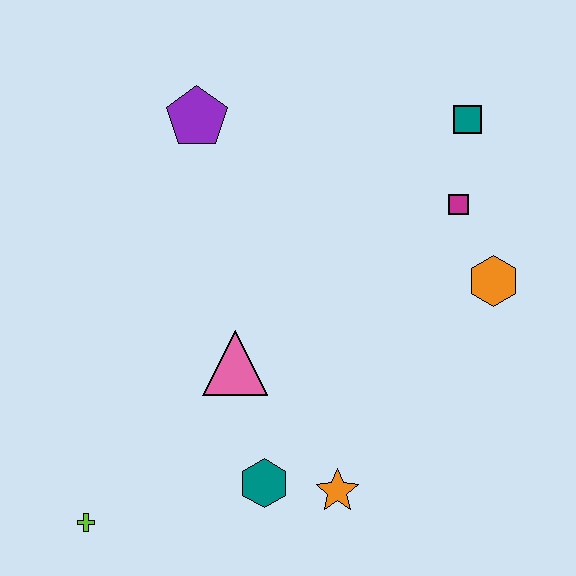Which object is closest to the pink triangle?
The teal hexagon is closest to the pink triangle.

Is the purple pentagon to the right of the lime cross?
Yes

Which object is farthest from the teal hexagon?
The teal square is farthest from the teal hexagon.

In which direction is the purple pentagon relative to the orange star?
The purple pentagon is above the orange star.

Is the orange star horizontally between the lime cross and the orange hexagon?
Yes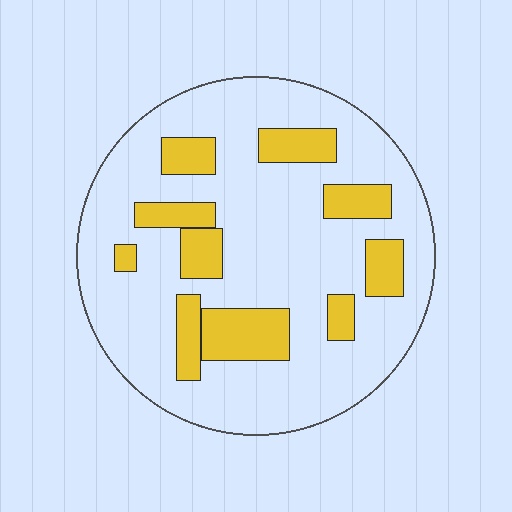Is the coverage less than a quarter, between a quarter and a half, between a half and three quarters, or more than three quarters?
Less than a quarter.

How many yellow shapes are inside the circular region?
10.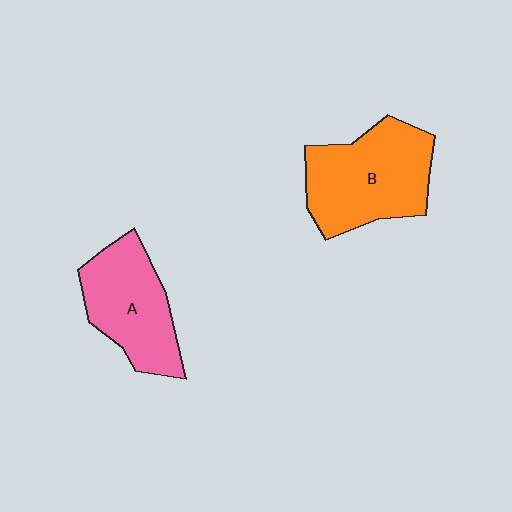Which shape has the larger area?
Shape B (orange).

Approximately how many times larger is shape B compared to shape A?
Approximately 1.2 times.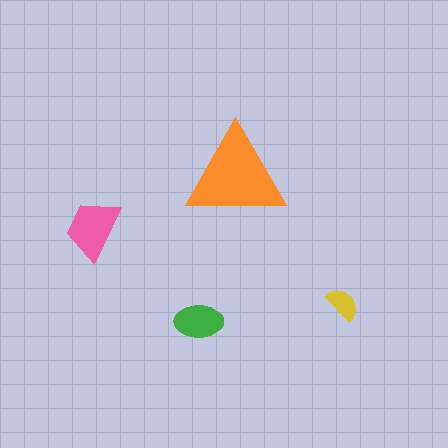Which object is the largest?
The orange triangle.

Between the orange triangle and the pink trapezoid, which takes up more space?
The orange triangle.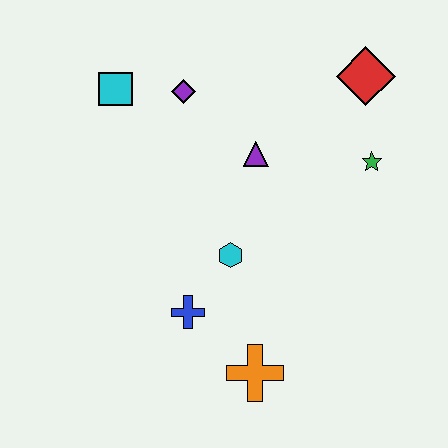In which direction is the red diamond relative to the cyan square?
The red diamond is to the right of the cyan square.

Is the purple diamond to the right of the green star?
No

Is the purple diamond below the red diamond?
Yes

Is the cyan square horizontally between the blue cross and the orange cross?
No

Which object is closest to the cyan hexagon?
The blue cross is closest to the cyan hexagon.